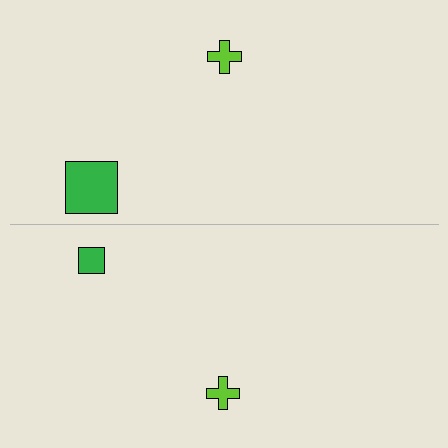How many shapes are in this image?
There are 4 shapes in this image.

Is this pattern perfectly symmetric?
No, the pattern is not perfectly symmetric. The green square on the bottom side has a different size than its mirror counterpart.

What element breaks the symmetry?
The green square on the bottom side has a different size than its mirror counterpart.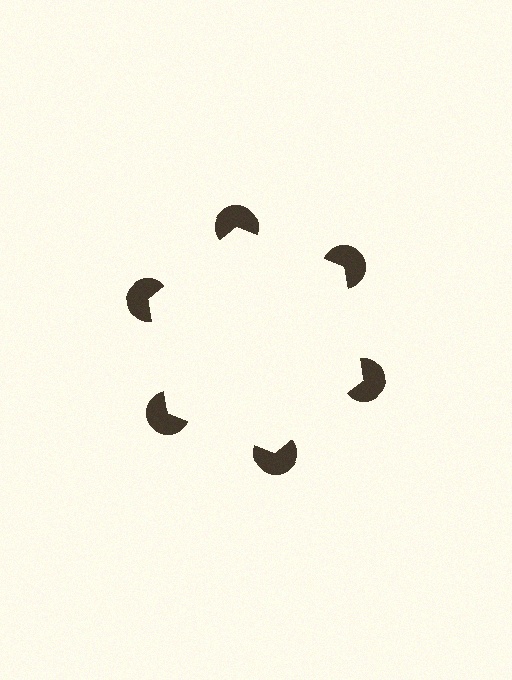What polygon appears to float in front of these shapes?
An illusory hexagon — its edges are inferred from the aligned wedge cuts in the pac-man discs, not physically drawn.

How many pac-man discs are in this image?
There are 6 — one at each vertex of the illusory hexagon.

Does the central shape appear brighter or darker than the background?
It typically appears slightly brighter than the background, even though no actual brightness change is drawn.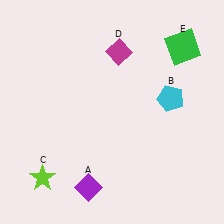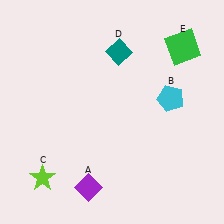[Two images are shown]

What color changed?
The diamond (D) changed from magenta in Image 1 to teal in Image 2.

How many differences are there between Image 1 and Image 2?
There is 1 difference between the two images.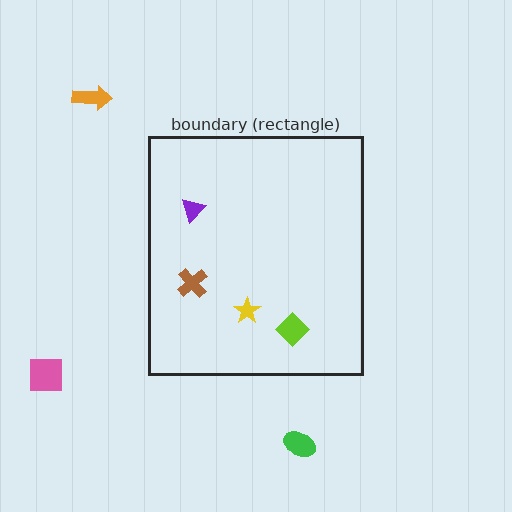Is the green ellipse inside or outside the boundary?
Outside.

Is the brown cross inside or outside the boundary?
Inside.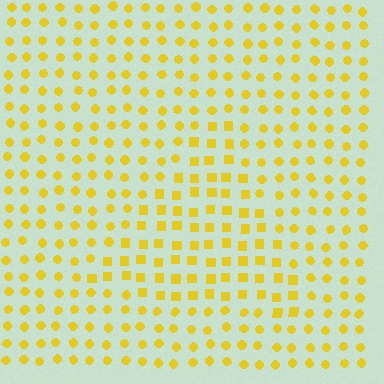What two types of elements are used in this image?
The image uses squares inside the triangle region and circles outside it.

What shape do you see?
I see a triangle.